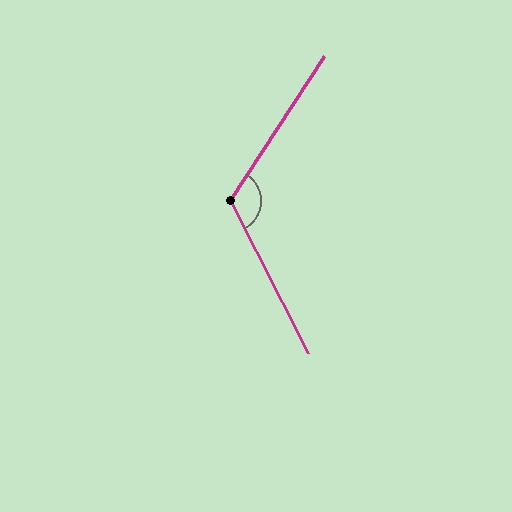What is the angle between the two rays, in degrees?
Approximately 120 degrees.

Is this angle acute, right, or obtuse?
It is obtuse.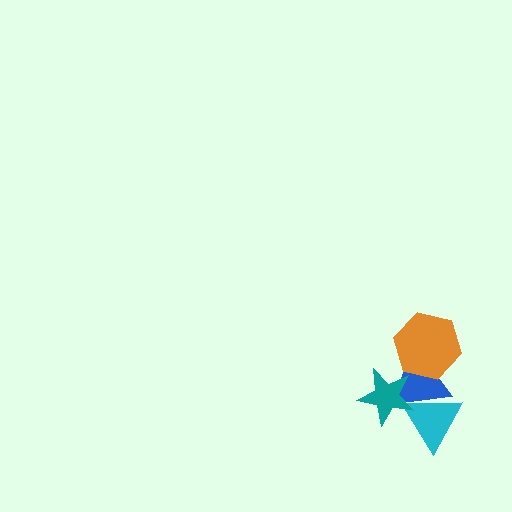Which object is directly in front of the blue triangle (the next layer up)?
The orange hexagon is directly in front of the blue triangle.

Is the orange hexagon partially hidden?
No, no other shape covers it.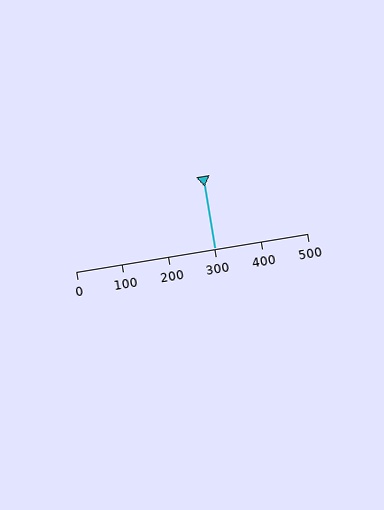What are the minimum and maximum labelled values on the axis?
The axis runs from 0 to 500.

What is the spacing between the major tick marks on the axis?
The major ticks are spaced 100 apart.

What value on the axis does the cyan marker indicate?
The marker indicates approximately 300.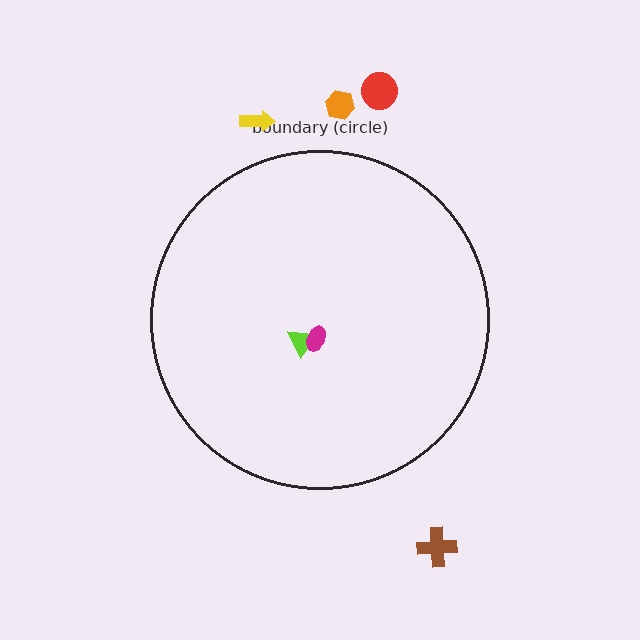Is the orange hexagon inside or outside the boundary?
Outside.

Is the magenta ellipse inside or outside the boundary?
Inside.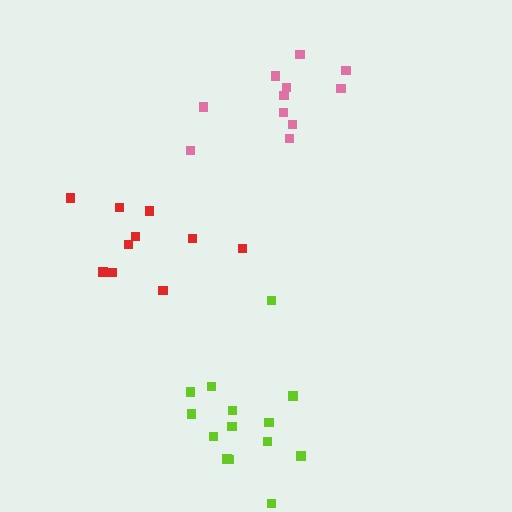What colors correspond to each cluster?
The clusters are colored: lime, pink, red.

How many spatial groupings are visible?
There are 3 spatial groupings.